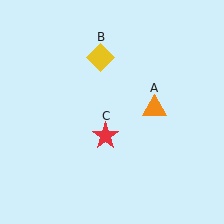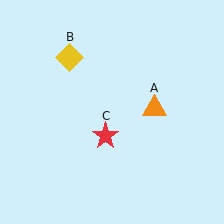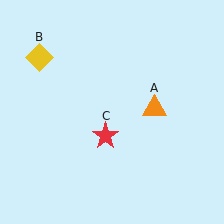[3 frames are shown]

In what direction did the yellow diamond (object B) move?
The yellow diamond (object B) moved left.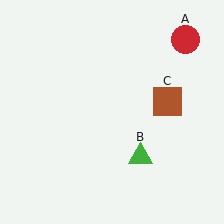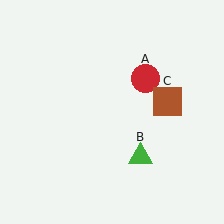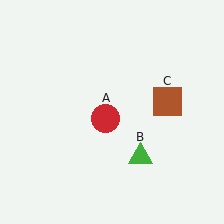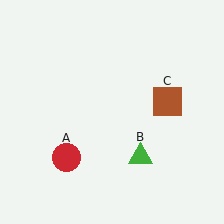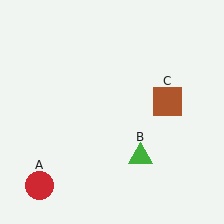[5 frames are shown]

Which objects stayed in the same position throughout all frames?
Green triangle (object B) and brown square (object C) remained stationary.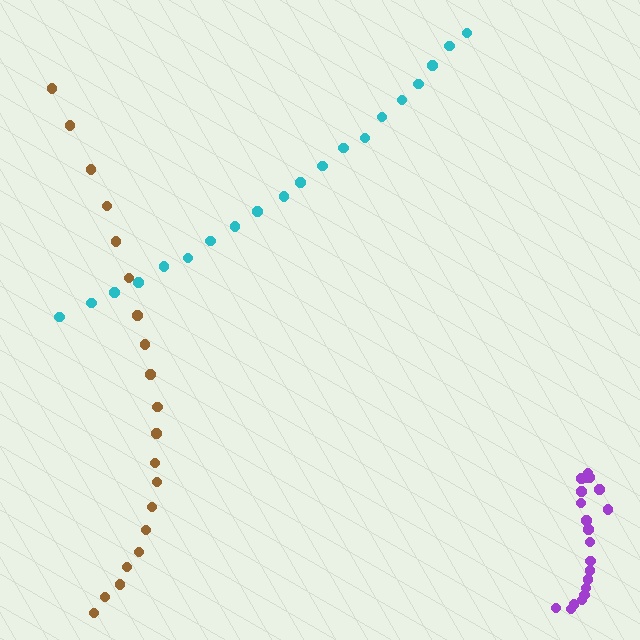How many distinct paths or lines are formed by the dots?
There are 3 distinct paths.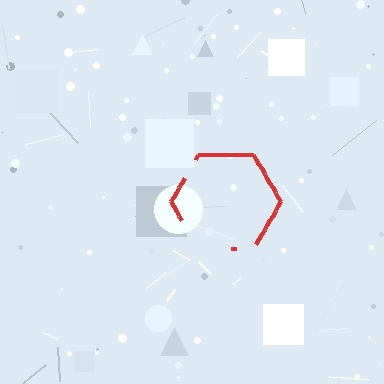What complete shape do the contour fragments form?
The contour fragments form a hexagon.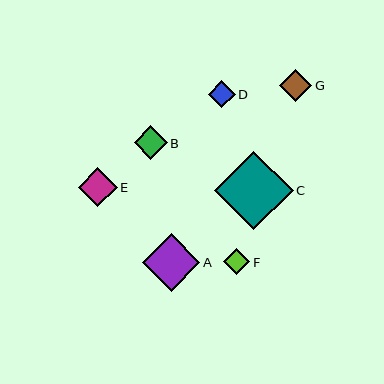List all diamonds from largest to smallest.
From largest to smallest: C, A, E, B, G, D, F.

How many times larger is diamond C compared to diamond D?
Diamond C is approximately 3.0 times the size of diamond D.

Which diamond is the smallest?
Diamond F is the smallest with a size of approximately 26 pixels.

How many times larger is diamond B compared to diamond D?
Diamond B is approximately 1.3 times the size of diamond D.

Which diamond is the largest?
Diamond C is the largest with a size of approximately 79 pixels.